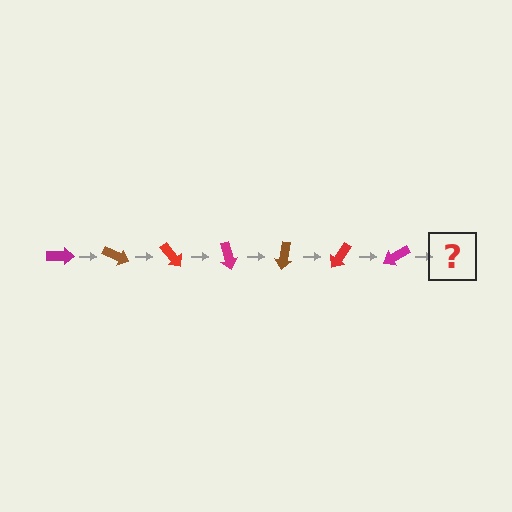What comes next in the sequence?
The next element should be a brown arrow, rotated 175 degrees from the start.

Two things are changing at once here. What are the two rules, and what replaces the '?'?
The two rules are that it rotates 25 degrees each step and the color cycles through magenta, brown, and red. The '?' should be a brown arrow, rotated 175 degrees from the start.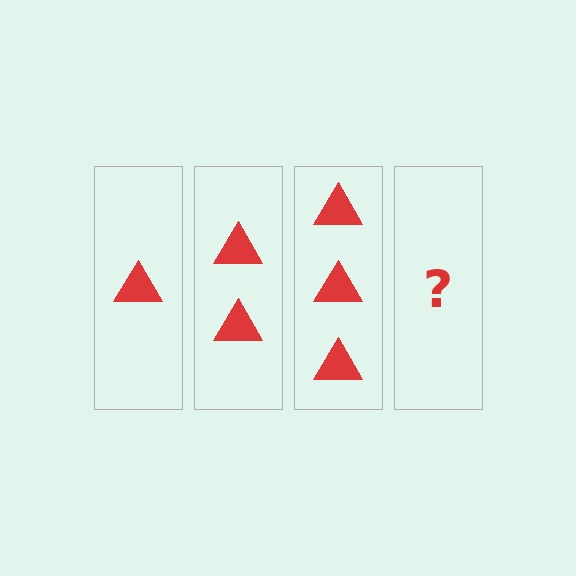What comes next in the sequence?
The next element should be 4 triangles.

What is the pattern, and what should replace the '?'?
The pattern is that each step adds one more triangle. The '?' should be 4 triangles.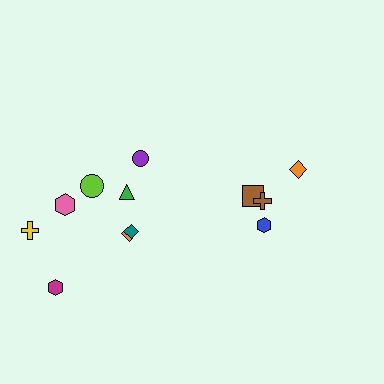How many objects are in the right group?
There are 4 objects.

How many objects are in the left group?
There are 8 objects.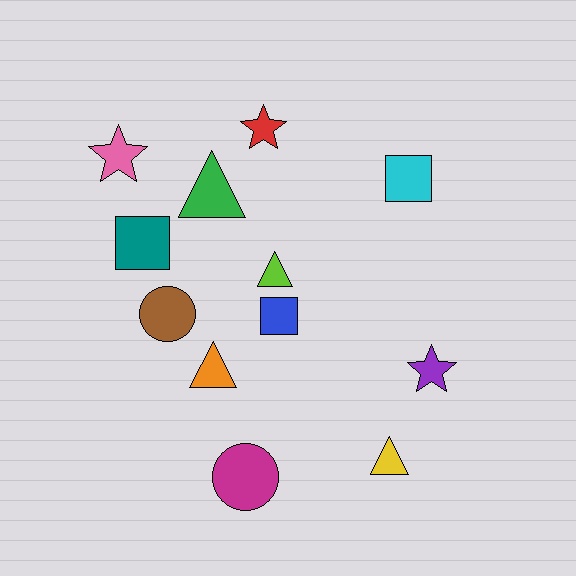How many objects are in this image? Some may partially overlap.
There are 12 objects.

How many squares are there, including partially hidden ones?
There are 3 squares.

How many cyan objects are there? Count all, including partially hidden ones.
There is 1 cyan object.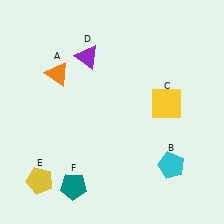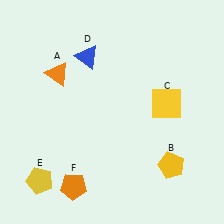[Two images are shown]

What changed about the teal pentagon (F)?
In Image 1, F is teal. In Image 2, it changed to orange.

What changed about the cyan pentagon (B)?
In Image 1, B is cyan. In Image 2, it changed to yellow.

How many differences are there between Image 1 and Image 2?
There are 3 differences between the two images.